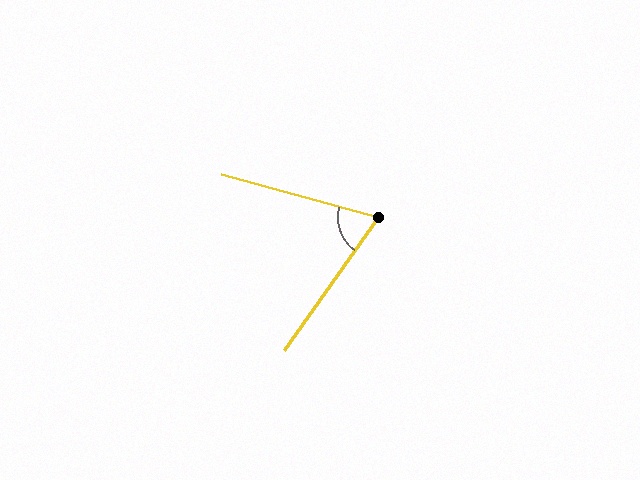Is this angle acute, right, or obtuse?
It is acute.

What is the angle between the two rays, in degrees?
Approximately 70 degrees.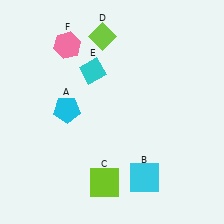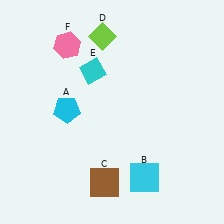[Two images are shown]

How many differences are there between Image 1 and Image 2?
There is 1 difference between the two images.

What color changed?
The square (C) changed from lime in Image 1 to brown in Image 2.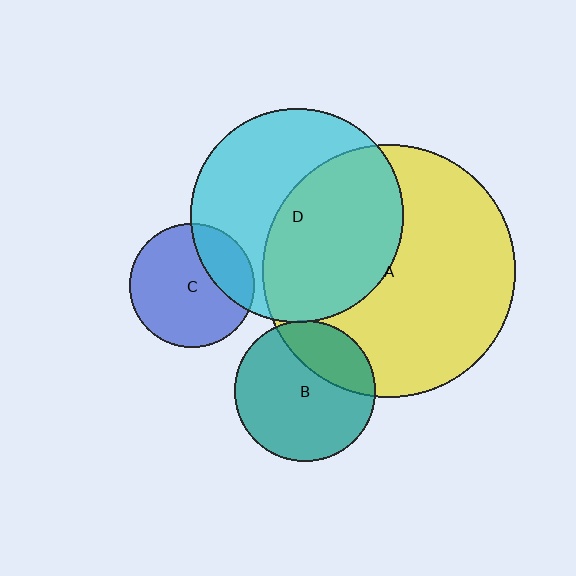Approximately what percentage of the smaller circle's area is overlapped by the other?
Approximately 30%.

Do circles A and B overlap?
Yes.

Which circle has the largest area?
Circle A (yellow).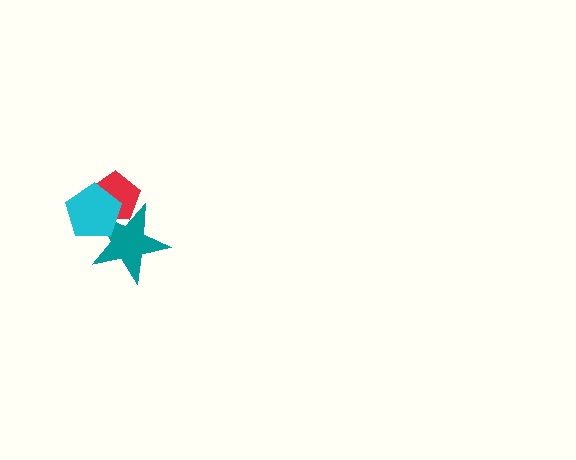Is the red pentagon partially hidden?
Yes, it is partially covered by another shape.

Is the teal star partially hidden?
Yes, it is partially covered by another shape.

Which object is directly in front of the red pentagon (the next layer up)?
The teal star is directly in front of the red pentagon.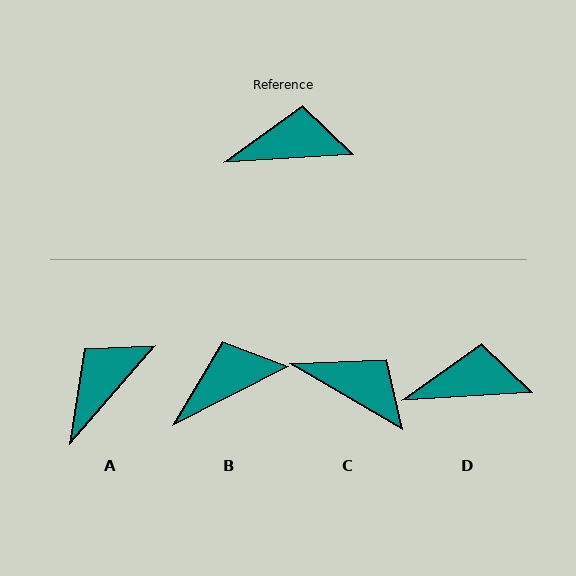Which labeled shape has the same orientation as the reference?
D.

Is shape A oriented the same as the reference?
No, it is off by about 46 degrees.